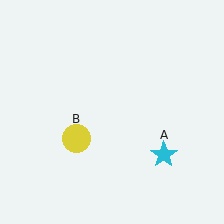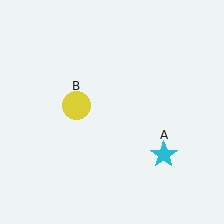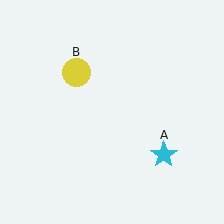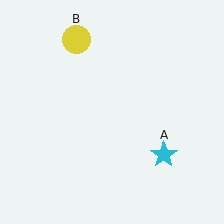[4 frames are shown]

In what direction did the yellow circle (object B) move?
The yellow circle (object B) moved up.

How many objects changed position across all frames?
1 object changed position: yellow circle (object B).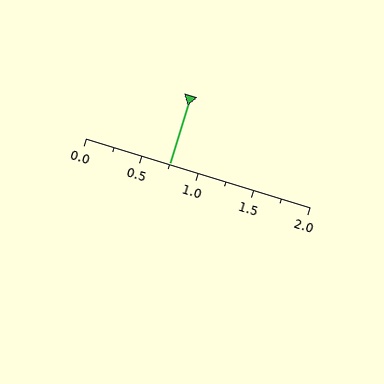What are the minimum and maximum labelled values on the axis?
The axis runs from 0.0 to 2.0.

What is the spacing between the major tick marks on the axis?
The major ticks are spaced 0.5 apart.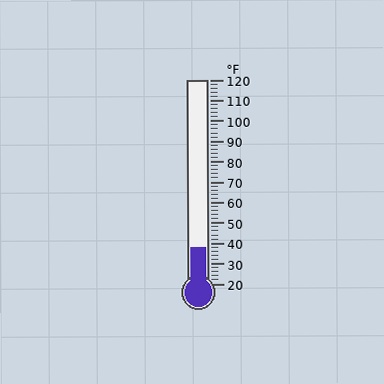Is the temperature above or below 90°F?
The temperature is below 90°F.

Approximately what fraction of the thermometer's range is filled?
The thermometer is filled to approximately 20% of its range.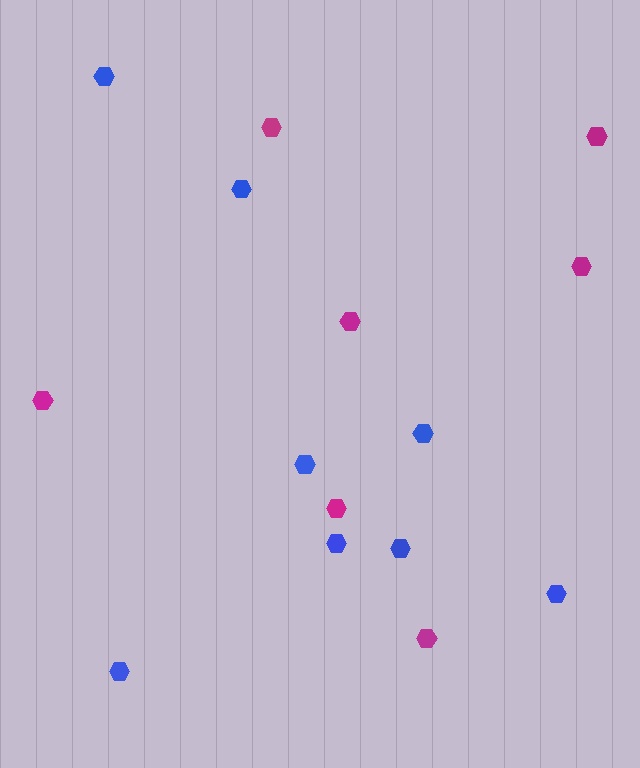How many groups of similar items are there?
There are 2 groups: one group of blue hexagons (8) and one group of magenta hexagons (7).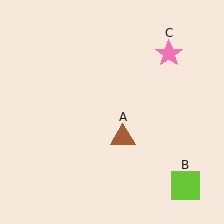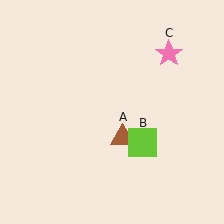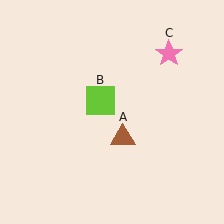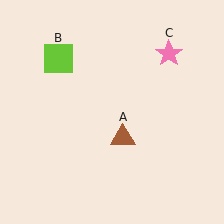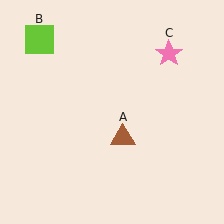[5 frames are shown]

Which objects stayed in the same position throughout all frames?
Brown triangle (object A) and pink star (object C) remained stationary.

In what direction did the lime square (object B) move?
The lime square (object B) moved up and to the left.